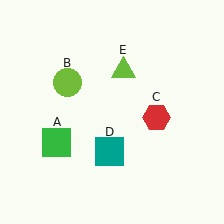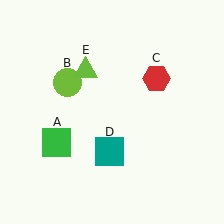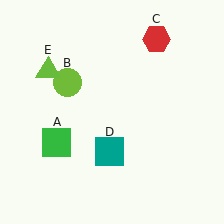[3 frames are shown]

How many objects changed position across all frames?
2 objects changed position: red hexagon (object C), lime triangle (object E).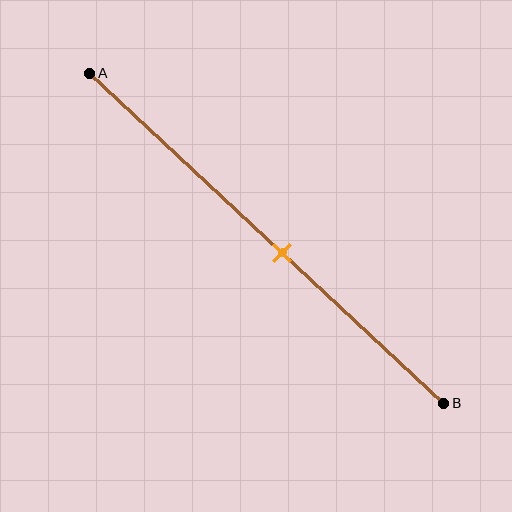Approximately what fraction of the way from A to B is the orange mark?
The orange mark is approximately 55% of the way from A to B.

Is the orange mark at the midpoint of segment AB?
No, the mark is at about 55% from A, not at the 50% midpoint.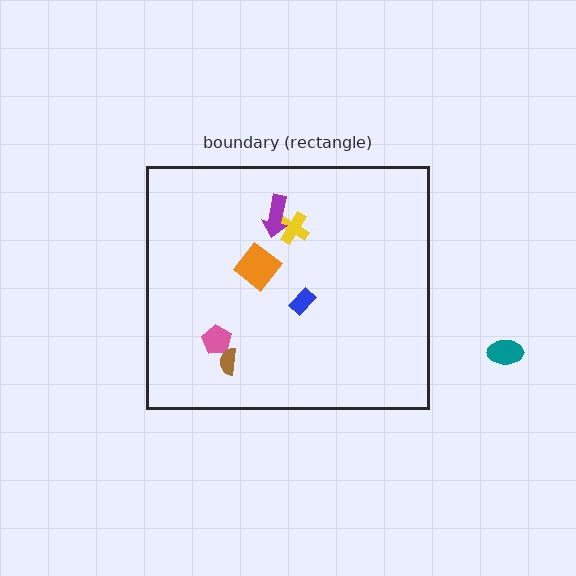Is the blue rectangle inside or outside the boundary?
Inside.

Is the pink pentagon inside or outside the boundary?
Inside.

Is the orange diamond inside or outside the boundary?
Inside.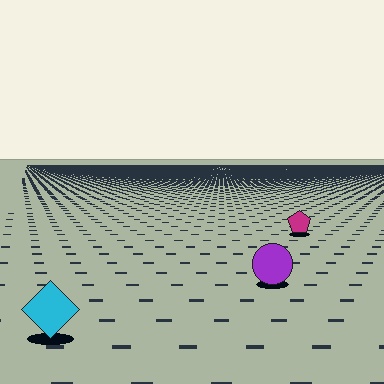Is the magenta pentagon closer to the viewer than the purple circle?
No. The purple circle is closer — you can tell from the texture gradient: the ground texture is coarser near it.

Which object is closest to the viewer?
The cyan diamond is closest. The texture marks near it are larger and more spread out.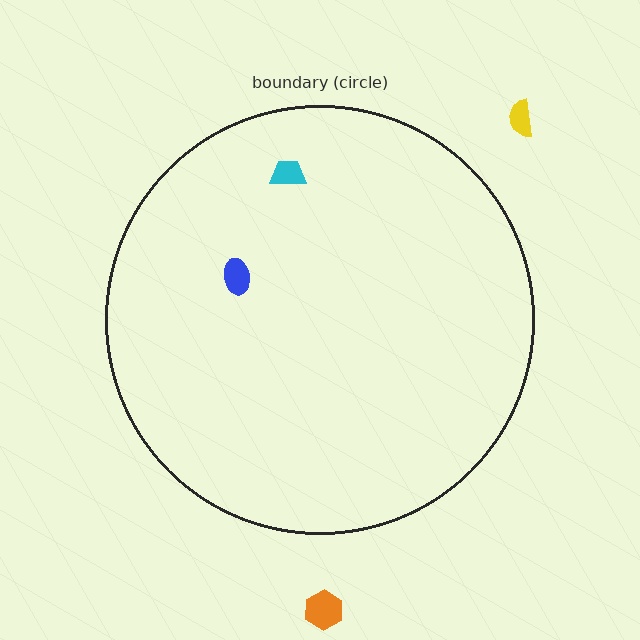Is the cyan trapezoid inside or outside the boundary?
Inside.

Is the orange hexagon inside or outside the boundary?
Outside.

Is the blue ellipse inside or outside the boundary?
Inside.